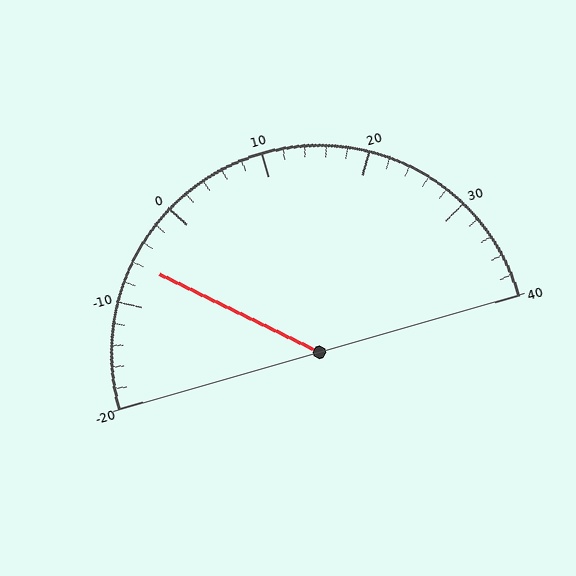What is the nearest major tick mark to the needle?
The nearest major tick mark is -10.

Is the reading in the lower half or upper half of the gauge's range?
The reading is in the lower half of the range (-20 to 40).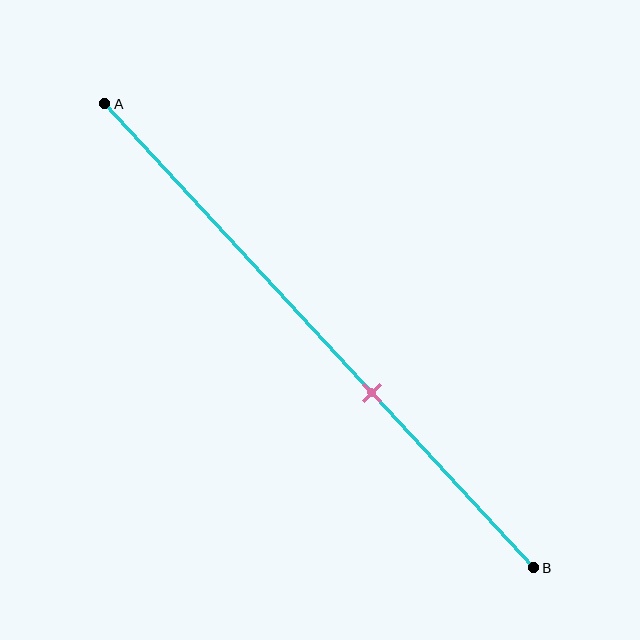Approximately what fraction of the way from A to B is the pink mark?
The pink mark is approximately 60% of the way from A to B.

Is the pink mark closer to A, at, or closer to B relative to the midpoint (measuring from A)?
The pink mark is closer to point B than the midpoint of segment AB.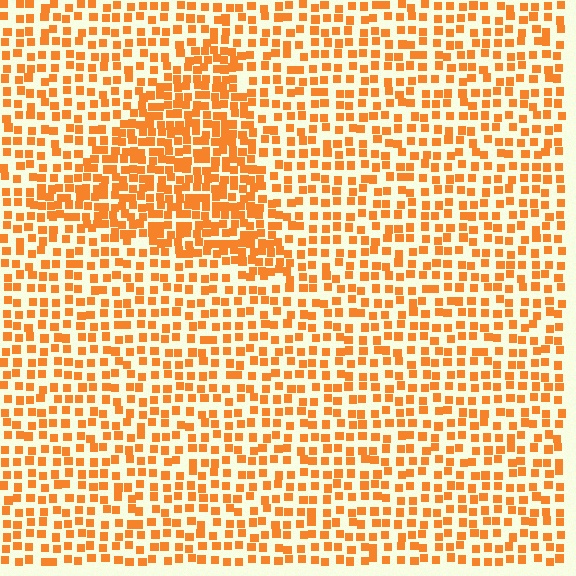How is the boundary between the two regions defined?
The boundary is defined by a change in element density (approximately 1.8x ratio). All elements are the same color, size, and shape.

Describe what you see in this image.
The image contains small orange elements arranged at two different densities. A triangle-shaped region is visible where the elements are more densely packed than the surrounding area.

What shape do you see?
I see a triangle.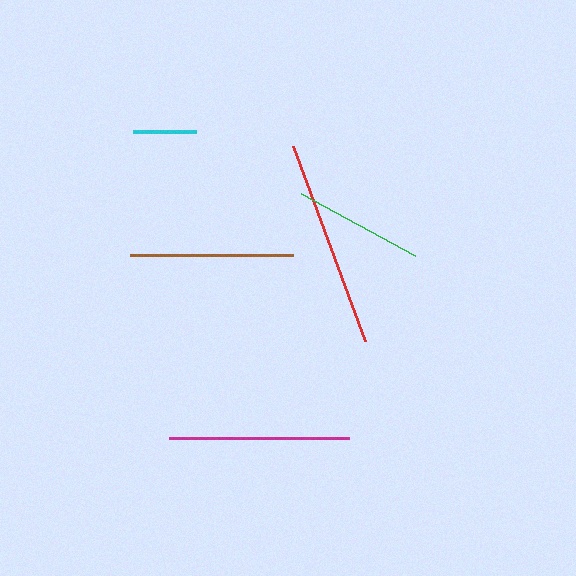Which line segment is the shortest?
The cyan line is the shortest at approximately 64 pixels.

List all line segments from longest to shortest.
From longest to shortest: red, magenta, brown, green, cyan.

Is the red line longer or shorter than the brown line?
The red line is longer than the brown line.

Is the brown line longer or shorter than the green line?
The brown line is longer than the green line.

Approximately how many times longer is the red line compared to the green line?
The red line is approximately 1.6 times the length of the green line.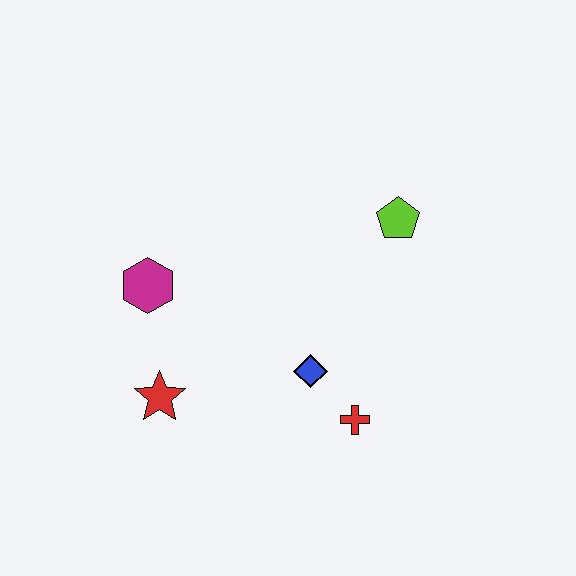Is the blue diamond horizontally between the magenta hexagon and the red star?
No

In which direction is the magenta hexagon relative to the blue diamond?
The magenta hexagon is to the left of the blue diamond.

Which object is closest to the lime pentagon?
The blue diamond is closest to the lime pentagon.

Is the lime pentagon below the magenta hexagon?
No